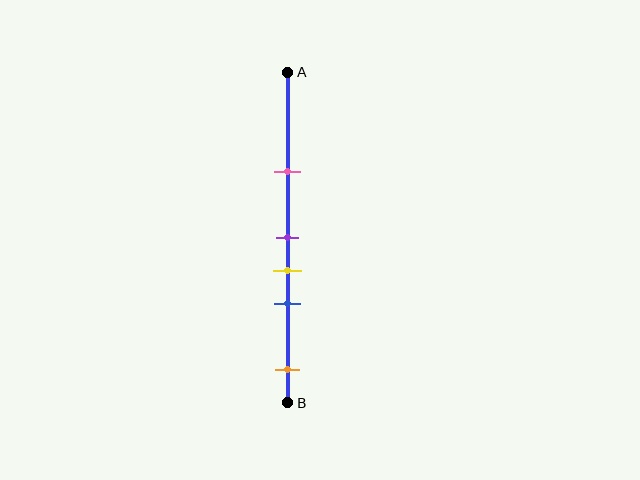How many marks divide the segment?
There are 5 marks dividing the segment.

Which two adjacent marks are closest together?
The purple and yellow marks are the closest adjacent pair.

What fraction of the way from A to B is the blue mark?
The blue mark is approximately 70% (0.7) of the way from A to B.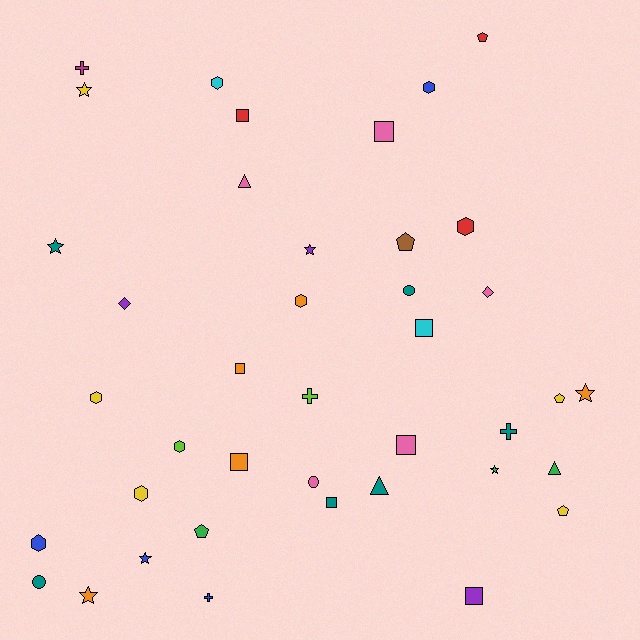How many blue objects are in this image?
There are 4 blue objects.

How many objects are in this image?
There are 40 objects.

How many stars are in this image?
There are 7 stars.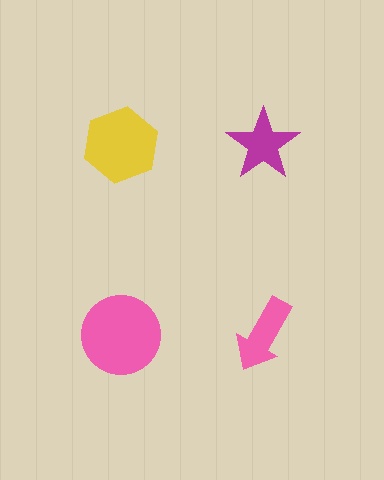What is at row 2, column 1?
A pink circle.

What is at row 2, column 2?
A pink arrow.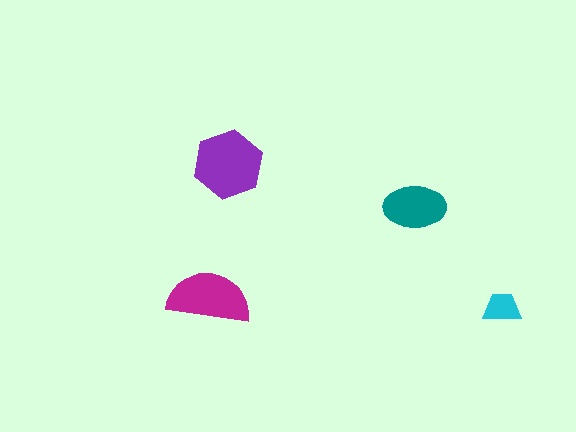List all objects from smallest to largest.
The cyan trapezoid, the teal ellipse, the magenta semicircle, the purple hexagon.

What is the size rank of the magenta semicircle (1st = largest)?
2nd.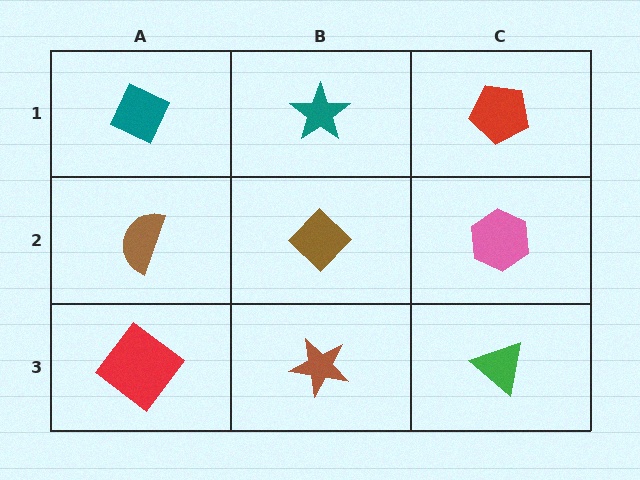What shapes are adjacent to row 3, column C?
A pink hexagon (row 2, column C), a brown star (row 3, column B).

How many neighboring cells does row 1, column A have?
2.